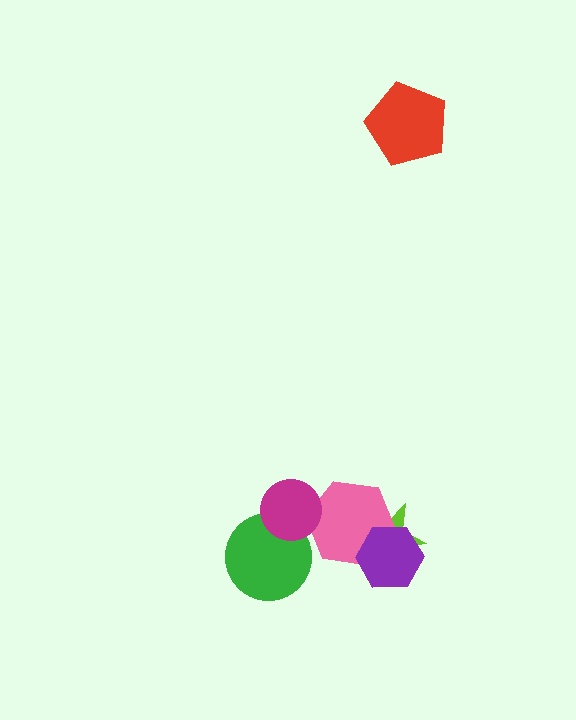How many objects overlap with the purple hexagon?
2 objects overlap with the purple hexagon.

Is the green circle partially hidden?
Yes, it is partially covered by another shape.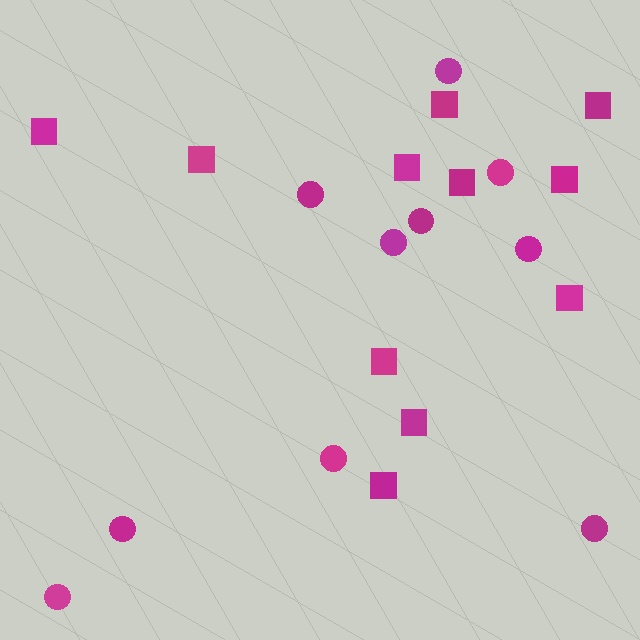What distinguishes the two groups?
There are 2 groups: one group of circles (10) and one group of squares (11).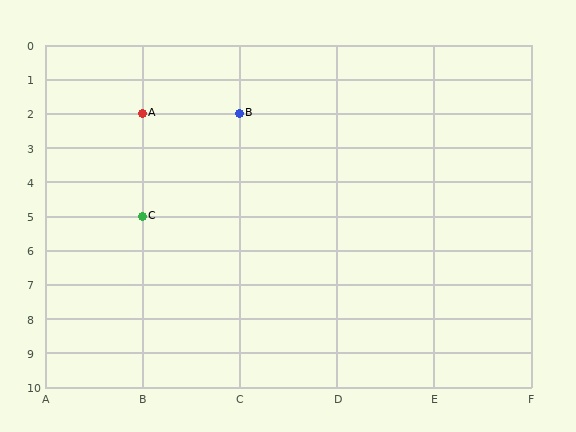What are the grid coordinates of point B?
Point B is at grid coordinates (C, 2).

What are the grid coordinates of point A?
Point A is at grid coordinates (B, 2).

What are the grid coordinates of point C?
Point C is at grid coordinates (B, 5).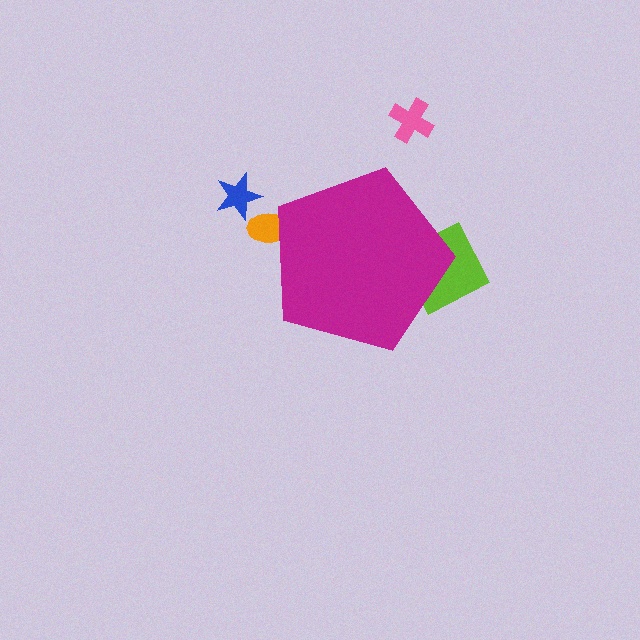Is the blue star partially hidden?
No, the blue star is fully visible.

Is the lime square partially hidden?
Yes, the lime square is partially hidden behind the magenta pentagon.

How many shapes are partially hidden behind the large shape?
2 shapes are partially hidden.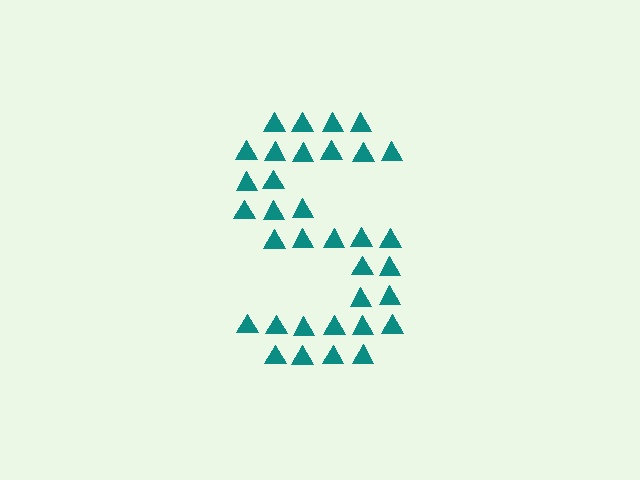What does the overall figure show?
The overall figure shows the letter S.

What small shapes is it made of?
It is made of small triangles.